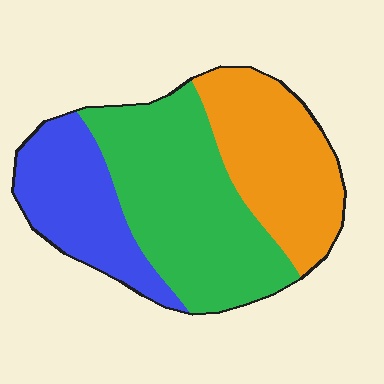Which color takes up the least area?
Blue, at roughly 25%.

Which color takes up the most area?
Green, at roughly 45%.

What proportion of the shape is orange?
Orange covers about 30% of the shape.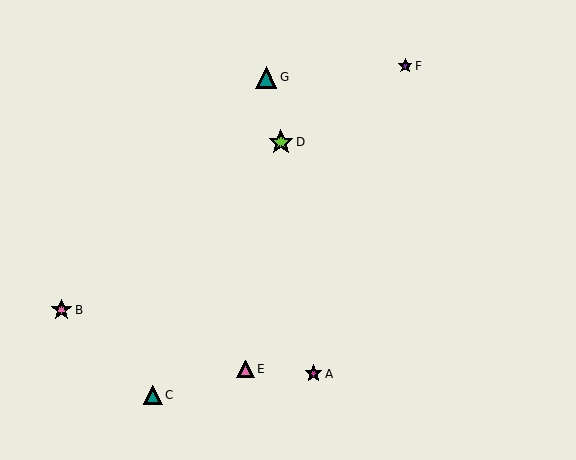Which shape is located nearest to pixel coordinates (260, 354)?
The pink triangle (labeled E) at (245, 369) is nearest to that location.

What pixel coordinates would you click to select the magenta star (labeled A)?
Click at (313, 374) to select the magenta star A.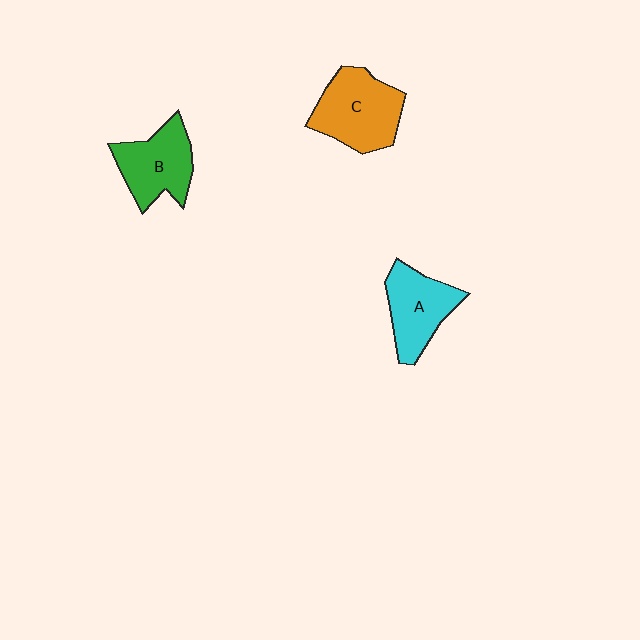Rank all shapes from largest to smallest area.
From largest to smallest: C (orange), B (green), A (cyan).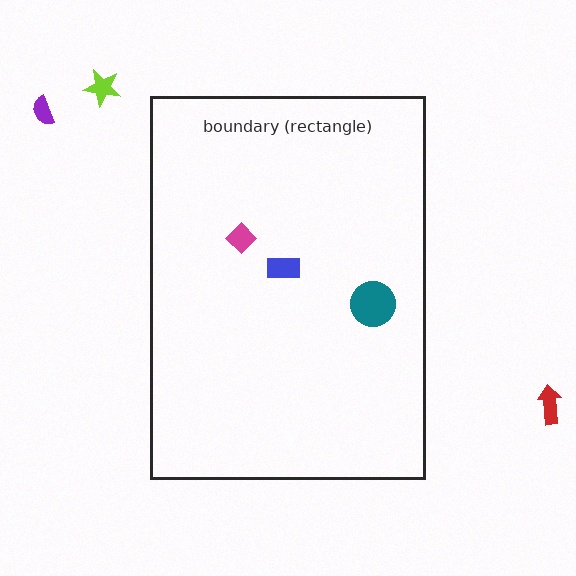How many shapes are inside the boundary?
3 inside, 3 outside.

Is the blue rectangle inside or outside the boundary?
Inside.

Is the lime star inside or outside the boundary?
Outside.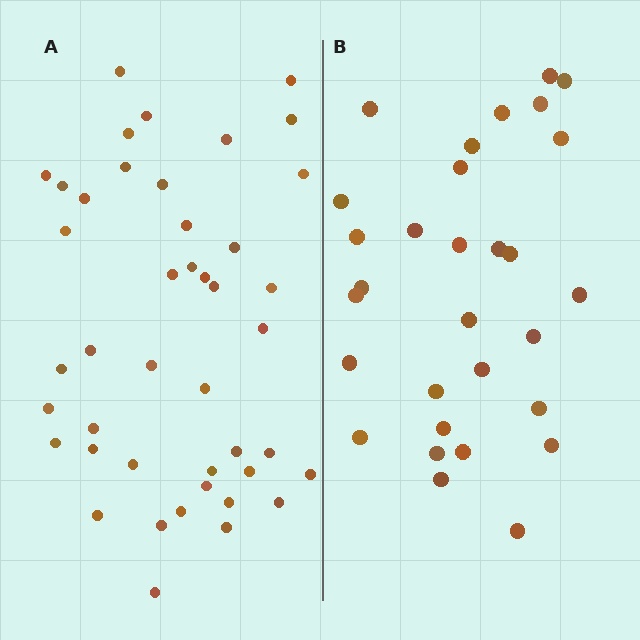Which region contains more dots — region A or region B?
Region A (the left region) has more dots.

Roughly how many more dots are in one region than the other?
Region A has approximately 15 more dots than region B.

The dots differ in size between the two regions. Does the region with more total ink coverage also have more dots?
No. Region B has more total ink coverage because its dots are larger, but region A actually contains more individual dots. Total area can be misleading — the number of items is what matters here.